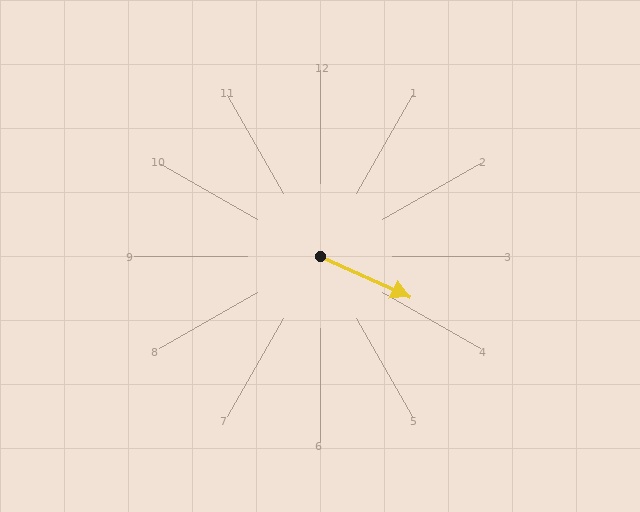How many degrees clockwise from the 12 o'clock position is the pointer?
Approximately 115 degrees.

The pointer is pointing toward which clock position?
Roughly 4 o'clock.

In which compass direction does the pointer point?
Southeast.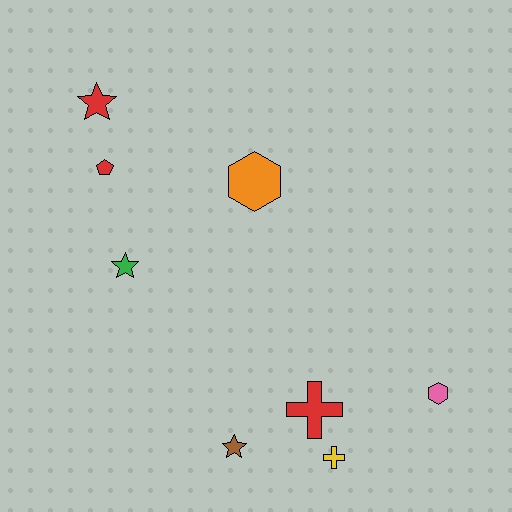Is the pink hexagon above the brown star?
Yes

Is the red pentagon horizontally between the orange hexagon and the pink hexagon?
No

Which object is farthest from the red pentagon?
The pink hexagon is farthest from the red pentagon.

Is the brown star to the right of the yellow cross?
No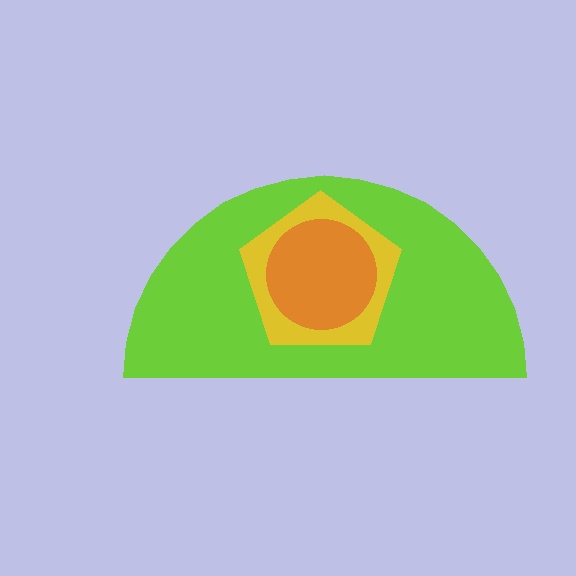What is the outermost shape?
The lime semicircle.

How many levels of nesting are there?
3.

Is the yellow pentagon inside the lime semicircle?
Yes.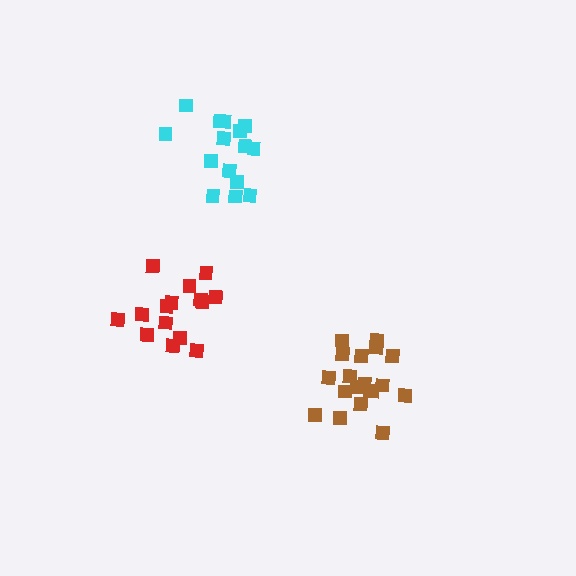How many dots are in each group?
Group 1: 15 dots, Group 2: 15 dots, Group 3: 19 dots (49 total).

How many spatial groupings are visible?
There are 3 spatial groupings.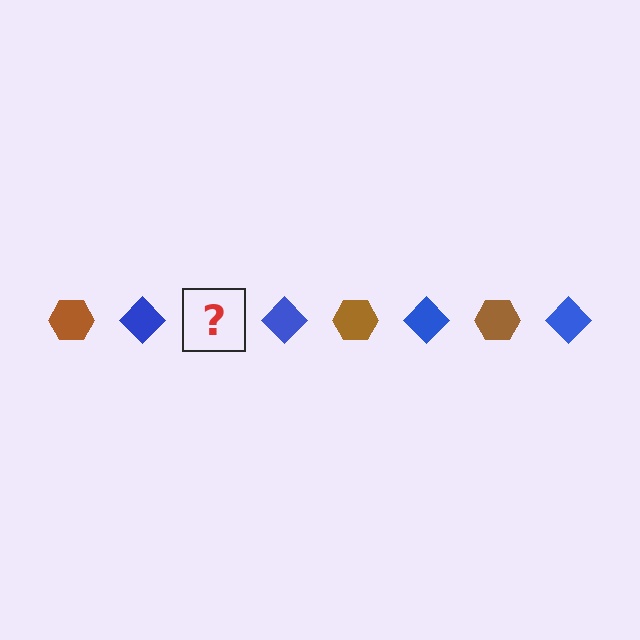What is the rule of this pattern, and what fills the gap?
The rule is that the pattern alternates between brown hexagon and blue diamond. The gap should be filled with a brown hexagon.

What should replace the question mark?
The question mark should be replaced with a brown hexagon.